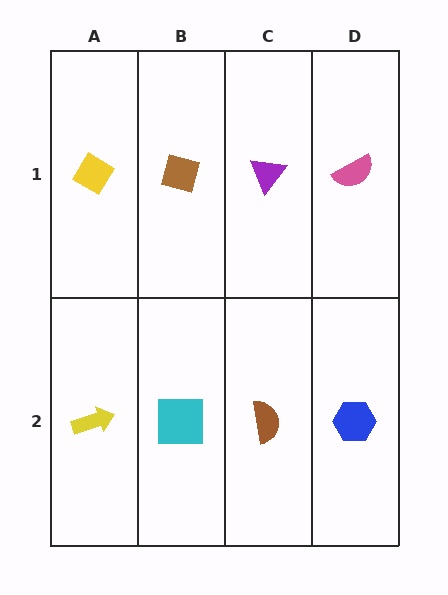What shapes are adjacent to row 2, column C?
A purple triangle (row 1, column C), a cyan square (row 2, column B), a blue hexagon (row 2, column D).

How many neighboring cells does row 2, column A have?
2.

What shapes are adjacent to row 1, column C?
A brown semicircle (row 2, column C), a brown square (row 1, column B), a pink semicircle (row 1, column D).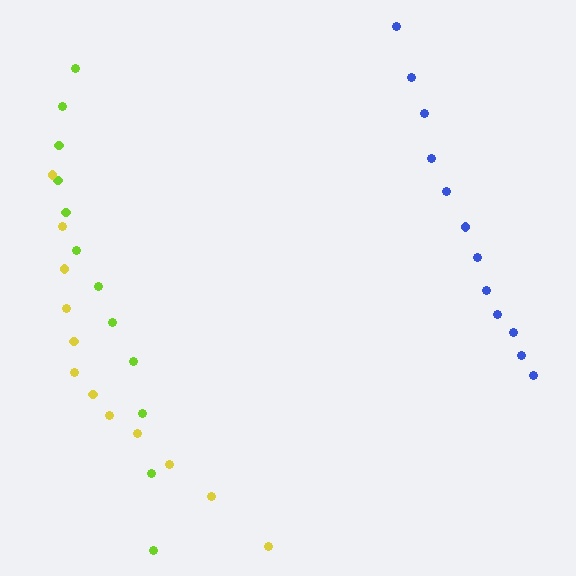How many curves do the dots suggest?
There are 3 distinct paths.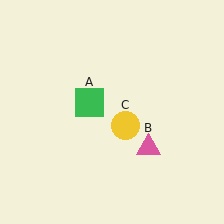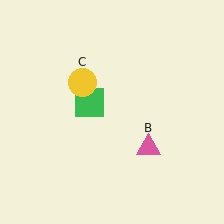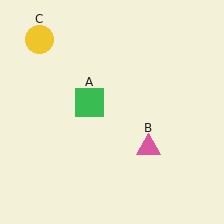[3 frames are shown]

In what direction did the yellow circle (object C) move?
The yellow circle (object C) moved up and to the left.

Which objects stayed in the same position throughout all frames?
Green square (object A) and pink triangle (object B) remained stationary.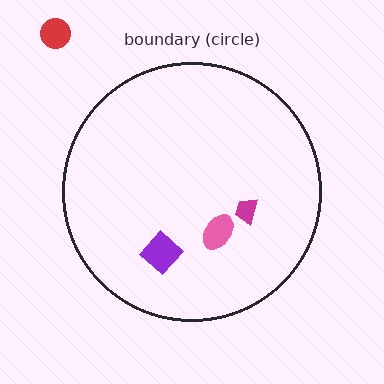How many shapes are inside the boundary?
3 inside, 1 outside.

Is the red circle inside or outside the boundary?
Outside.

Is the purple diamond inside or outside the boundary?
Inside.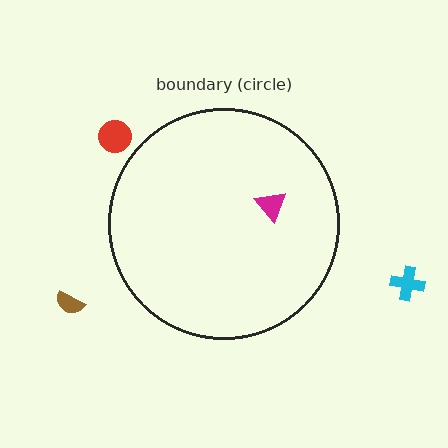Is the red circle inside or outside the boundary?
Outside.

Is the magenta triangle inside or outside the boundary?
Inside.